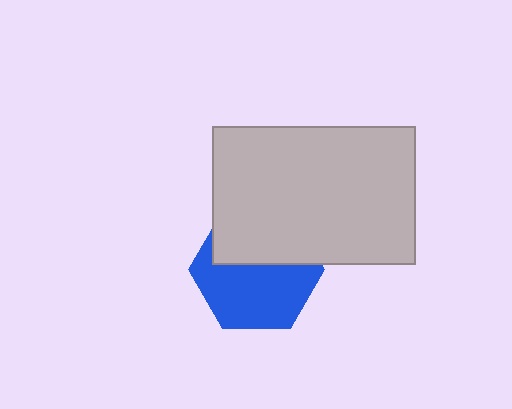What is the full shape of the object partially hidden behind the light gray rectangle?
The partially hidden object is a blue hexagon.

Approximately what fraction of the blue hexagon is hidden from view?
Roughly 42% of the blue hexagon is hidden behind the light gray rectangle.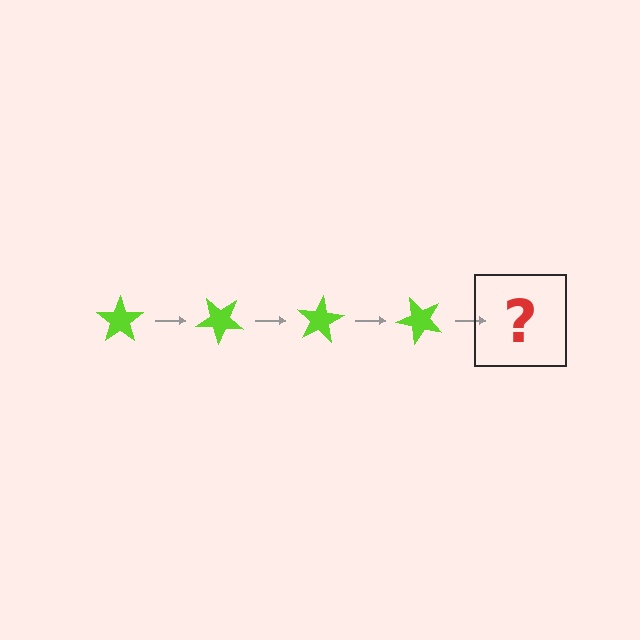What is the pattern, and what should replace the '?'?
The pattern is that the star rotates 40 degrees each step. The '?' should be a lime star rotated 160 degrees.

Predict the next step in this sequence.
The next step is a lime star rotated 160 degrees.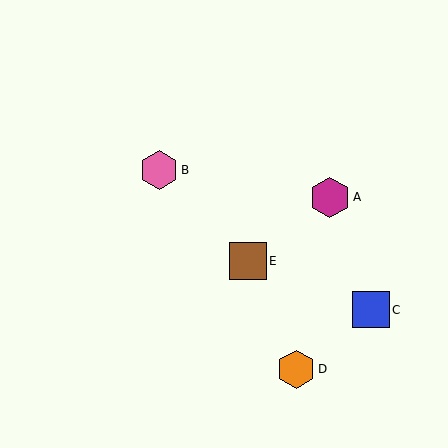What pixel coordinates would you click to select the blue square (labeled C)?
Click at (371, 310) to select the blue square C.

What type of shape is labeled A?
Shape A is a magenta hexagon.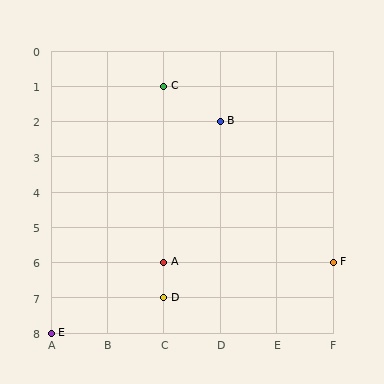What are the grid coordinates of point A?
Point A is at grid coordinates (C, 6).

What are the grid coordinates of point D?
Point D is at grid coordinates (C, 7).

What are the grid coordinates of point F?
Point F is at grid coordinates (F, 6).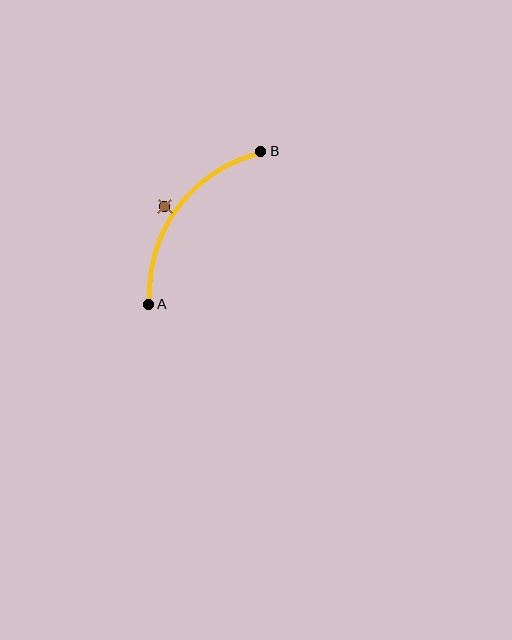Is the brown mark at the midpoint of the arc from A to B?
No — the brown mark does not lie on the arc at all. It sits slightly outside the curve.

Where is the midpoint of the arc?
The arc midpoint is the point on the curve farthest from the straight line joining A and B. It sits above and to the left of that line.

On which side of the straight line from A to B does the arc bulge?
The arc bulges above and to the left of the straight line connecting A and B.